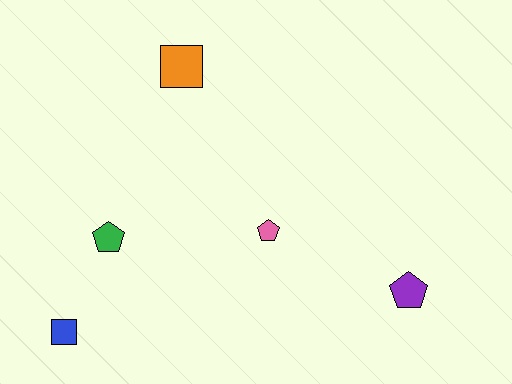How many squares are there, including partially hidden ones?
There are 2 squares.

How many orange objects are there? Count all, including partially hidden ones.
There is 1 orange object.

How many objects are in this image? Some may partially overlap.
There are 5 objects.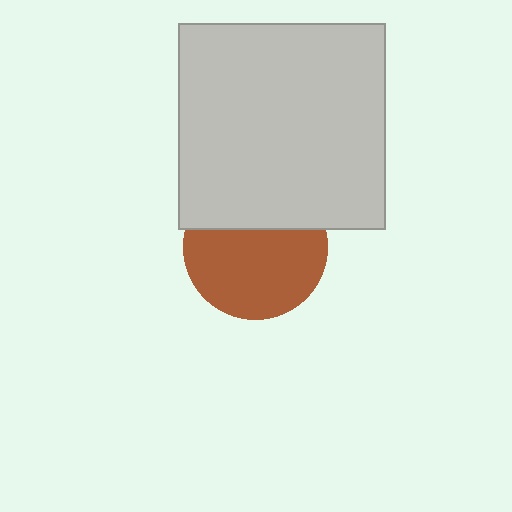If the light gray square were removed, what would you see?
You would see the complete brown circle.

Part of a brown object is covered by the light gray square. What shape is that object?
It is a circle.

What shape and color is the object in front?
The object in front is a light gray square.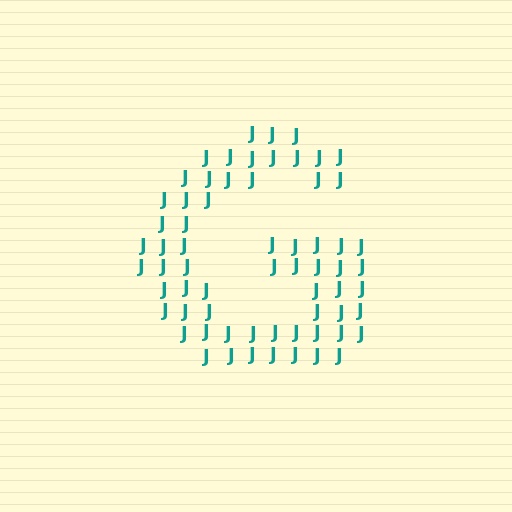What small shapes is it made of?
It is made of small letter J's.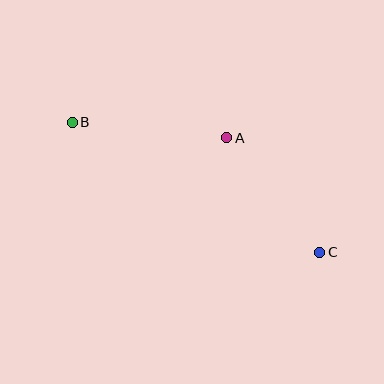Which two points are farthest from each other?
Points B and C are farthest from each other.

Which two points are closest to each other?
Points A and C are closest to each other.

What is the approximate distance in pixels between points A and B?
The distance between A and B is approximately 155 pixels.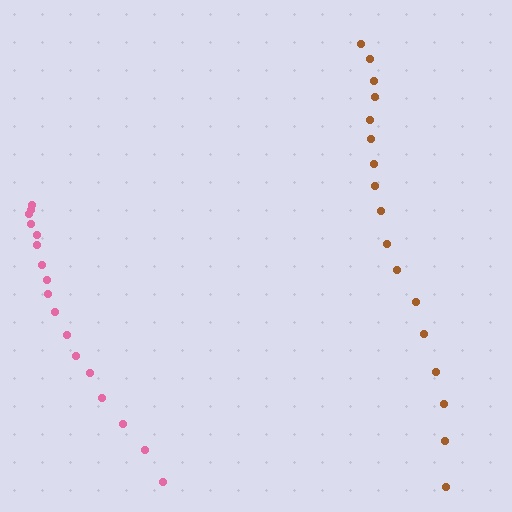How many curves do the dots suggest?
There are 2 distinct paths.